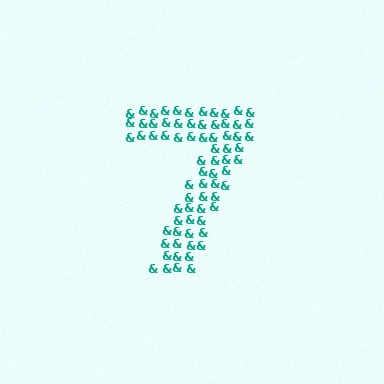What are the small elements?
The small elements are ampersands.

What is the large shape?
The large shape is the digit 7.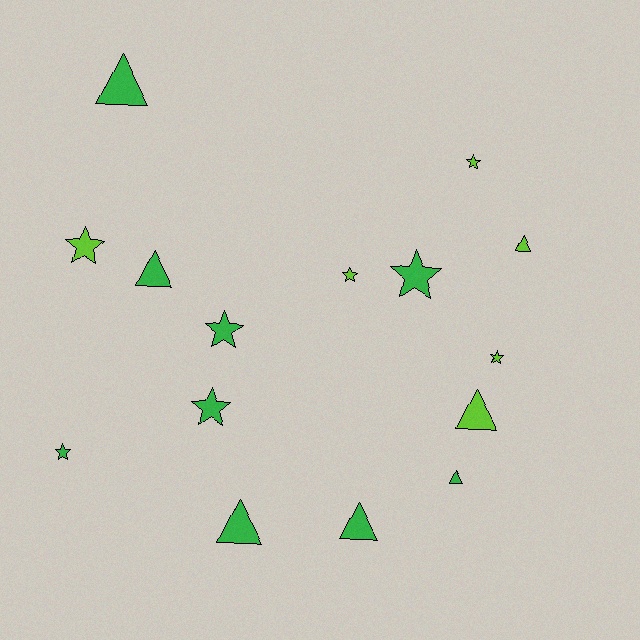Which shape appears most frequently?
Star, with 8 objects.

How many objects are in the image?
There are 15 objects.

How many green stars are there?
There are 4 green stars.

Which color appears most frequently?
Green, with 9 objects.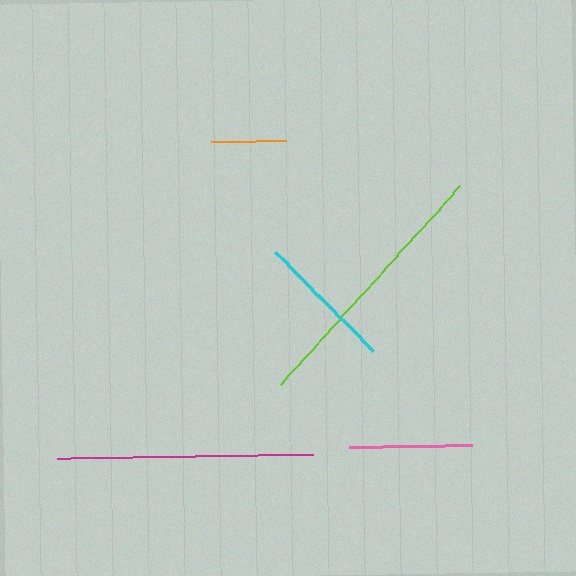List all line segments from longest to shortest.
From longest to shortest: lime, magenta, cyan, pink, orange.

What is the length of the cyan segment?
The cyan segment is approximately 139 pixels long.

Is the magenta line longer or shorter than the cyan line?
The magenta line is longer than the cyan line.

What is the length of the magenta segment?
The magenta segment is approximately 257 pixels long.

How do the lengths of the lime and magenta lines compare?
The lime and magenta lines are approximately the same length.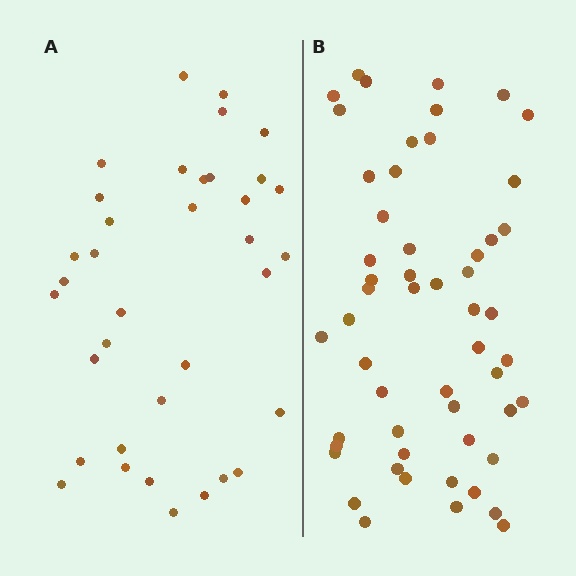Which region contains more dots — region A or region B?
Region B (the right region) has more dots.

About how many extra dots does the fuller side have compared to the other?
Region B has approximately 20 more dots than region A.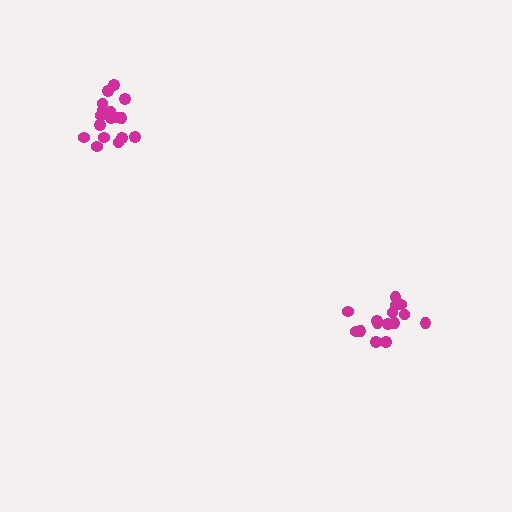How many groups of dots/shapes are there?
There are 2 groups.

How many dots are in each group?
Group 1: 15 dots, Group 2: 17 dots (32 total).